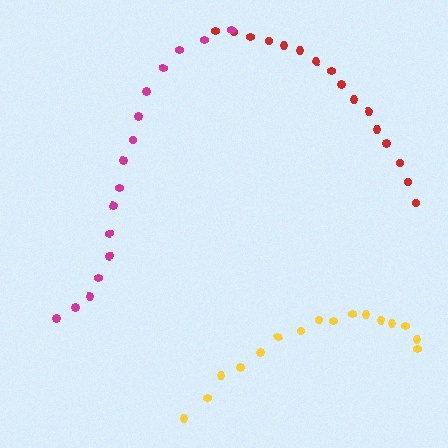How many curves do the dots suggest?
There are 3 distinct paths.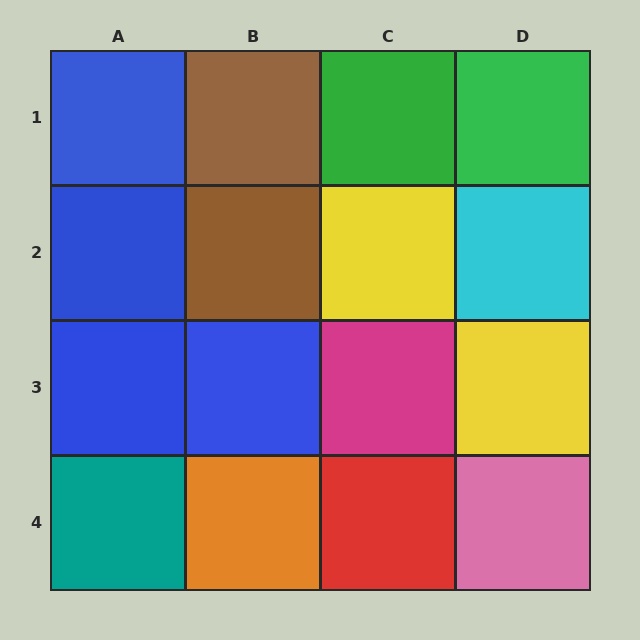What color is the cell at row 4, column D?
Pink.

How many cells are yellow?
2 cells are yellow.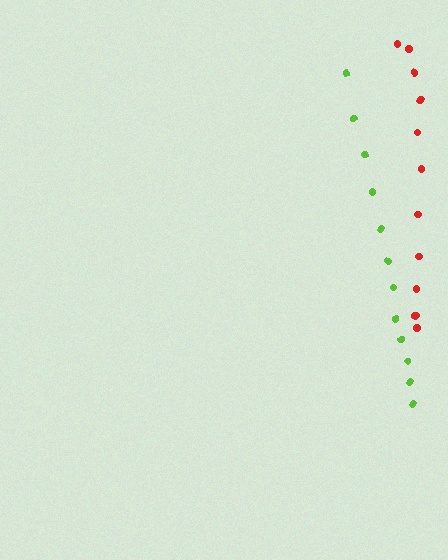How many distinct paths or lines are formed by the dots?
There are 2 distinct paths.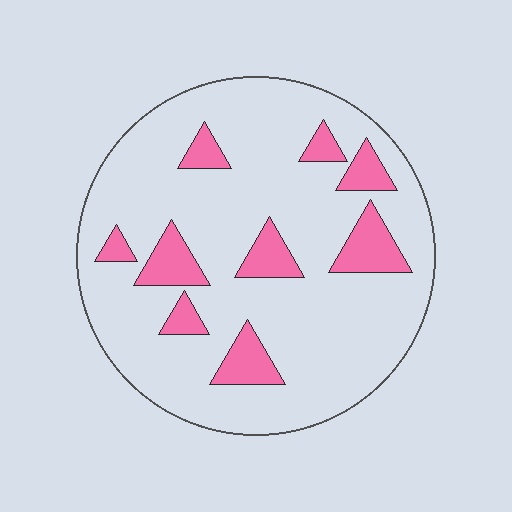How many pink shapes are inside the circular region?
9.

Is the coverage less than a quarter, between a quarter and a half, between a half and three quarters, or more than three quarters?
Less than a quarter.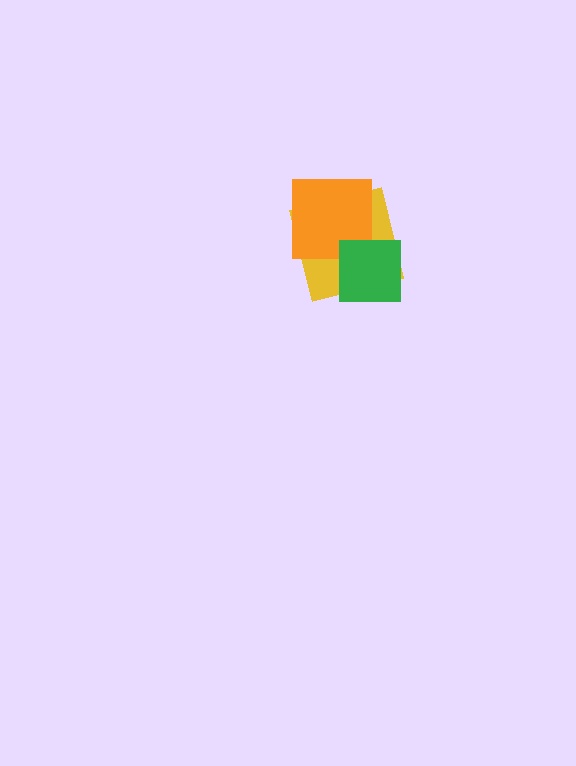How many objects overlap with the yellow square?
2 objects overlap with the yellow square.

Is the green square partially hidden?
No, no other shape covers it.